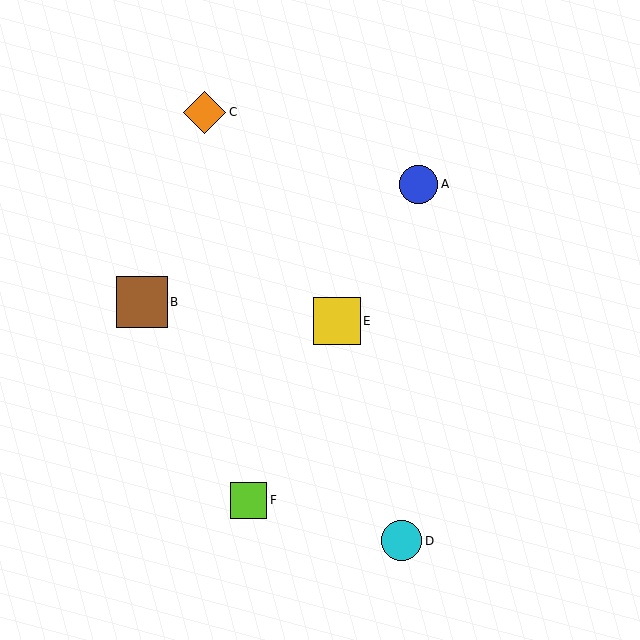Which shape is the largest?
The brown square (labeled B) is the largest.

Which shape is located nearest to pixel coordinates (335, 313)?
The yellow square (labeled E) at (337, 321) is nearest to that location.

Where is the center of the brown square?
The center of the brown square is at (142, 302).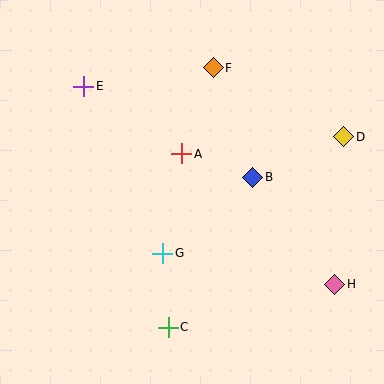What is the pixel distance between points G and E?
The distance between G and E is 185 pixels.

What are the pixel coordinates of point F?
Point F is at (213, 68).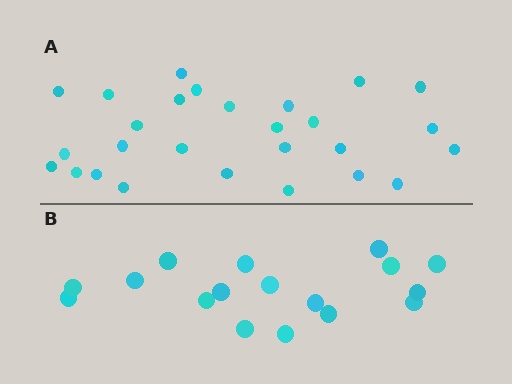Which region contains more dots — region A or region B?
Region A (the top region) has more dots.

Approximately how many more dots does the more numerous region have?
Region A has roughly 10 or so more dots than region B.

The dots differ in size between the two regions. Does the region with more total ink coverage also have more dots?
No. Region B has more total ink coverage because its dots are larger, but region A actually contains more individual dots. Total area can be misleading — the number of items is what matters here.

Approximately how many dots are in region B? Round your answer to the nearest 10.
About 20 dots. (The exact count is 17, which rounds to 20.)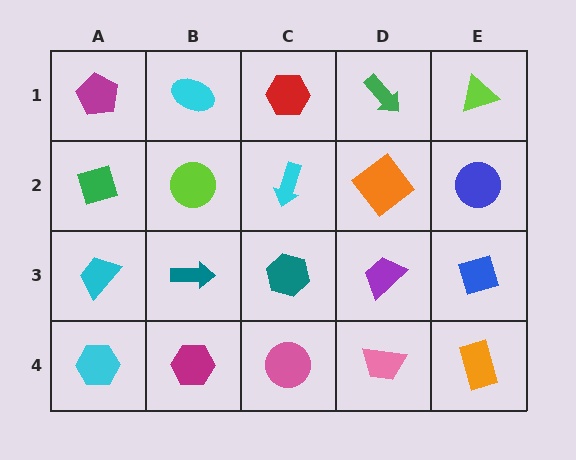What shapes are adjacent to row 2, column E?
A lime triangle (row 1, column E), a blue diamond (row 3, column E), an orange diamond (row 2, column D).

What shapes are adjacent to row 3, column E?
A blue circle (row 2, column E), an orange rectangle (row 4, column E), a purple trapezoid (row 3, column D).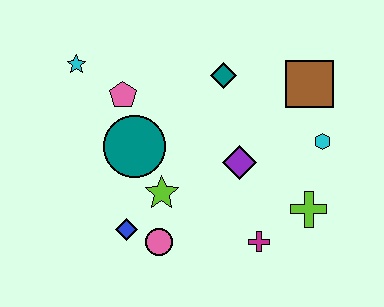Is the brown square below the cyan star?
Yes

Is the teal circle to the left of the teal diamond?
Yes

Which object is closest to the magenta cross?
The lime cross is closest to the magenta cross.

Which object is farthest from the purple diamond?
The cyan star is farthest from the purple diamond.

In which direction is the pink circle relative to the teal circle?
The pink circle is below the teal circle.